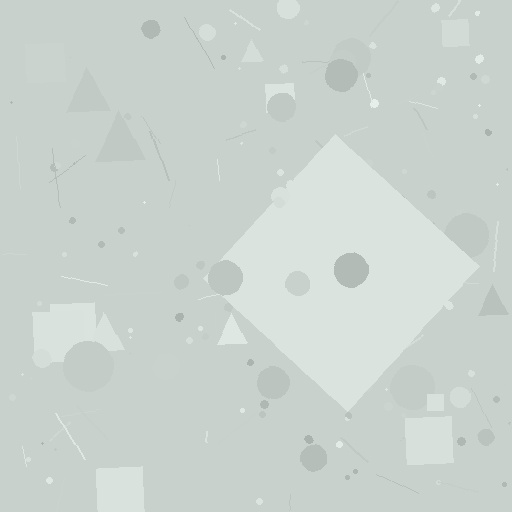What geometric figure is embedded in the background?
A diamond is embedded in the background.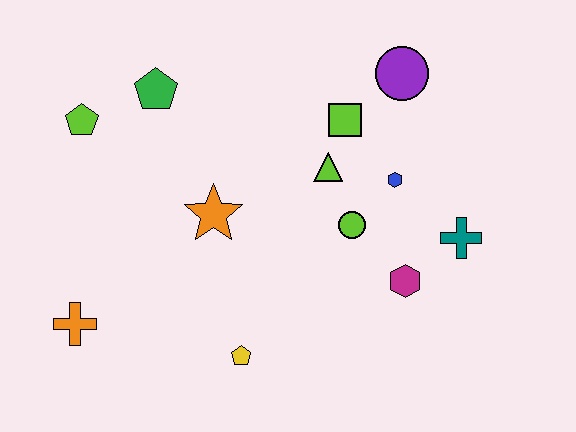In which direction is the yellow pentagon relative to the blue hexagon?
The yellow pentagon is below the blue hexagon.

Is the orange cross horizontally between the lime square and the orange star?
No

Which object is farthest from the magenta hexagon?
The lime pentagon is farthest from the magenta hexagon.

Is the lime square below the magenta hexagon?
No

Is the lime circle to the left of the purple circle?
Yes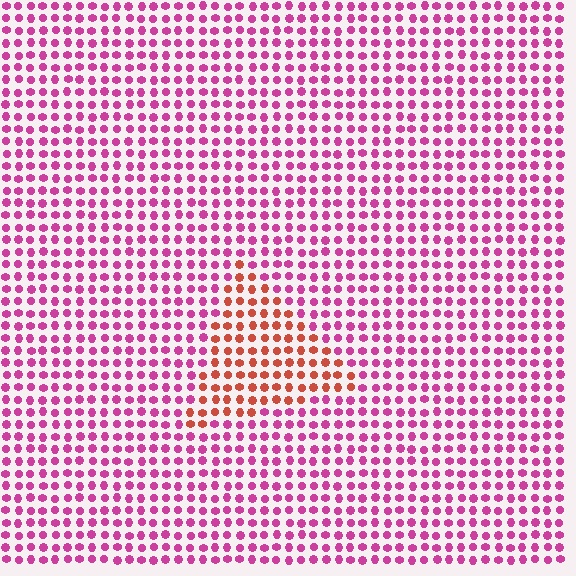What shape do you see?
I see a triangle.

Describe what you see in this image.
The image is filled with small magenta elements in a uniform arrangement. A triangle-shaped region is visible where the elements are tinted to a slightly different hue, forming a subtle color boundary.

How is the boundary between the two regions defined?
The boundary is defined purely by a slight shift in hue (about 46 degrees). Spacing, size, and orientation are identical on both sides.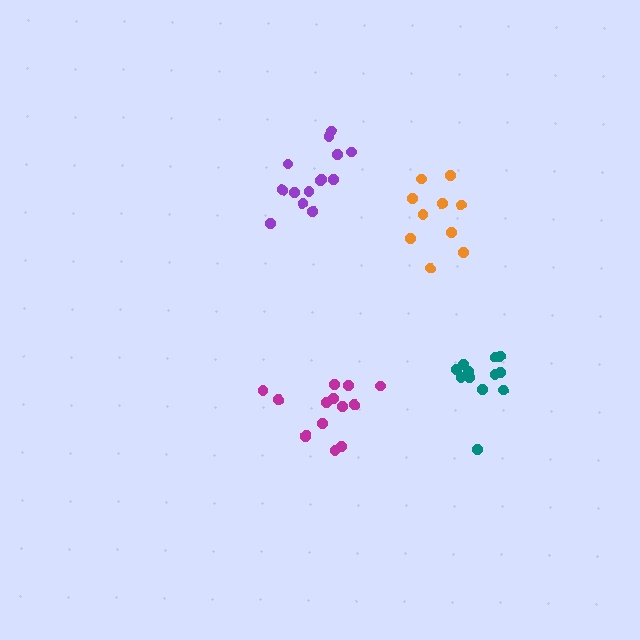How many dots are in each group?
Group 1: 10 dots, Group 2: 14 dots, Group 3: 14 dots, Group 4: 13 dots (51 total).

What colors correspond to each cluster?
The clusters are colored: orange, magenta, purple, teal.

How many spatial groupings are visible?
There are 4 spatial groupings.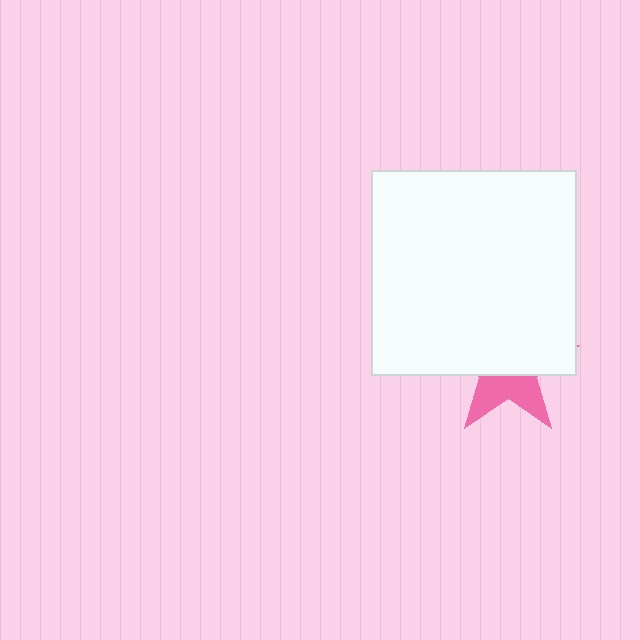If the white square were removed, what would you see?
You would see the complete pink star.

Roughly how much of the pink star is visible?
A small part of it is visible (roughly 39%).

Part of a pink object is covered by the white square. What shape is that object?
It is a star.